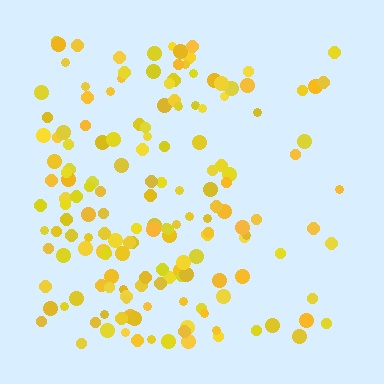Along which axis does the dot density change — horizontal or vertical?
Horizontal.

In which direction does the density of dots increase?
From right to left, with the left side densest.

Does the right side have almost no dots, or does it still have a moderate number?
Still a moderate number, just noticeably fewer than the left.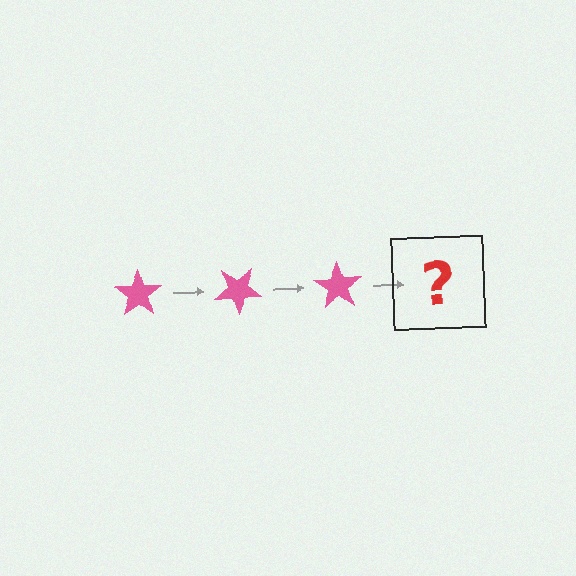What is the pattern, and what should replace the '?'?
The pattern is that the star rotates 35 degrees each step. The '?' should be a pink star rotated 105 degrees.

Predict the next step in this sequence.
The next step is a pink star rotated 105 degrees.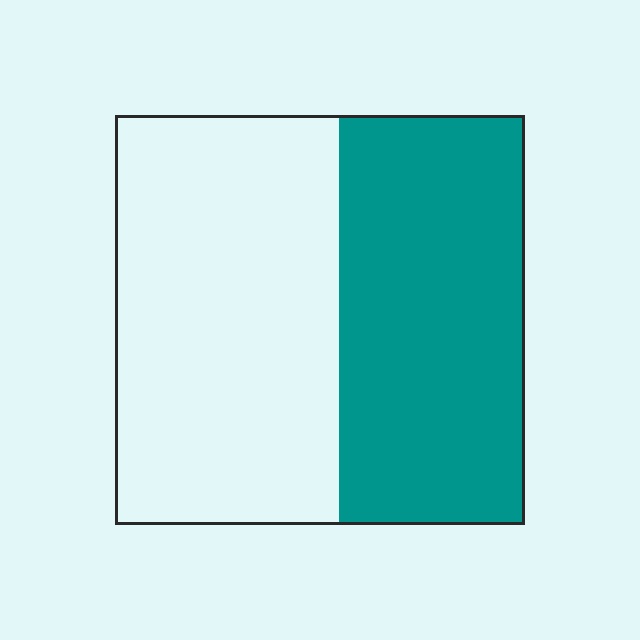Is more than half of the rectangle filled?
No.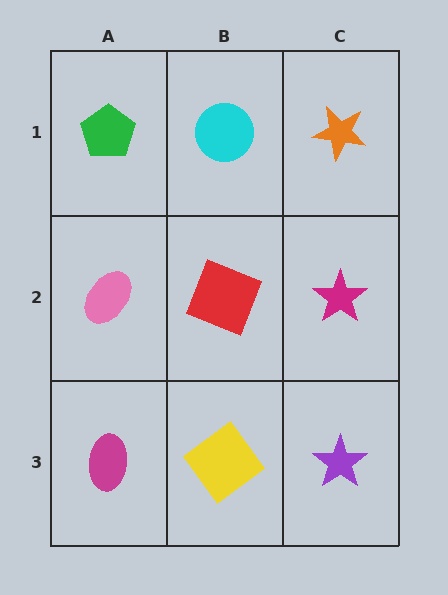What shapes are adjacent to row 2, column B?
A cyan circle (row 1, column B), a yellow diamond (row 3, column B), a pink ellipse (row 2, column A), a magenta star (row 2, column C).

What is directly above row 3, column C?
A magenta star.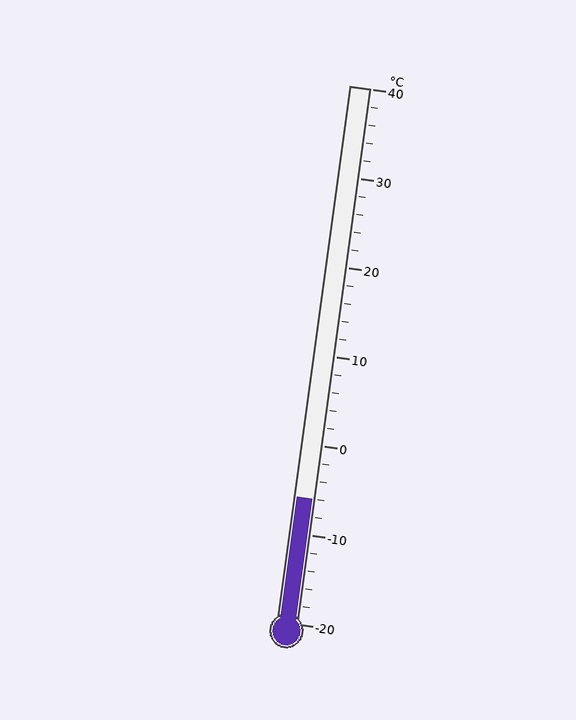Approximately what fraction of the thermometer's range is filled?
The thermometer is filled to approximately 25% of its range.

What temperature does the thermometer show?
The thermometer shows approximately -6°C.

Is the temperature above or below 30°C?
The temperature is below 30°C.